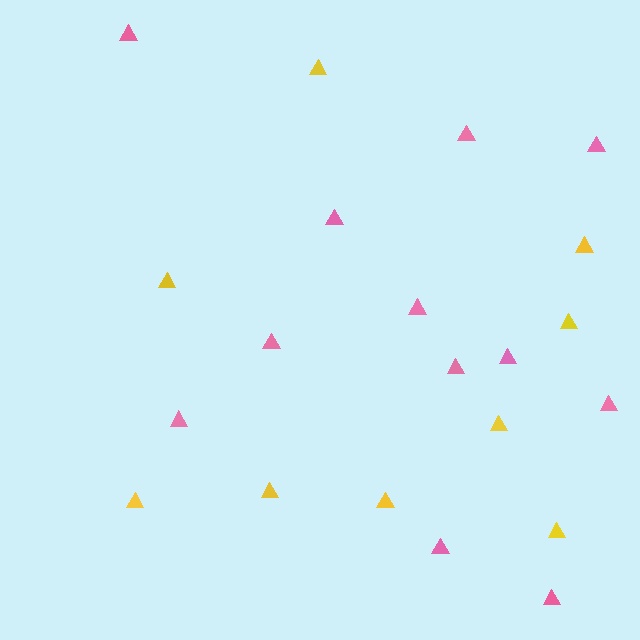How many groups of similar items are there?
There are 2 groups: one group of pink triangles (12) and one group of yellow triangles (9).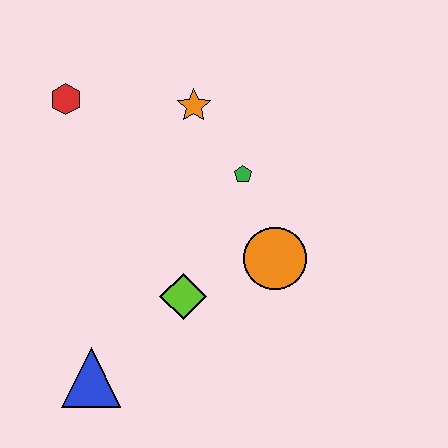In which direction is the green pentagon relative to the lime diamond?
The green pentagon is above the lime diamond.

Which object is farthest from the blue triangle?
The orange star is farthest from the blue triangle.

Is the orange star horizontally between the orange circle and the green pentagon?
No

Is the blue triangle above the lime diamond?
No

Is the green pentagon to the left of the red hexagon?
No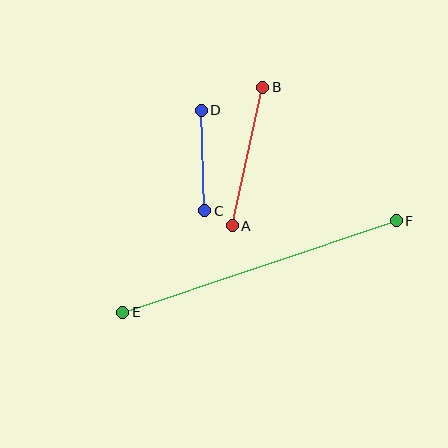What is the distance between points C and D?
The distance is approximately 101 pixels.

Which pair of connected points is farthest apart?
Points E and F are farthest apart.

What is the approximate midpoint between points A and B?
The midpoint is at approximately (247, 157) pixels.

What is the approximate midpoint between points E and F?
The midpoint is at approximately (260, 267) pixels.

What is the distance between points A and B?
The distance is approximately 142 pixels.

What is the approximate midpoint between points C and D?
The midpoint is at approximately (203, 161) pixels.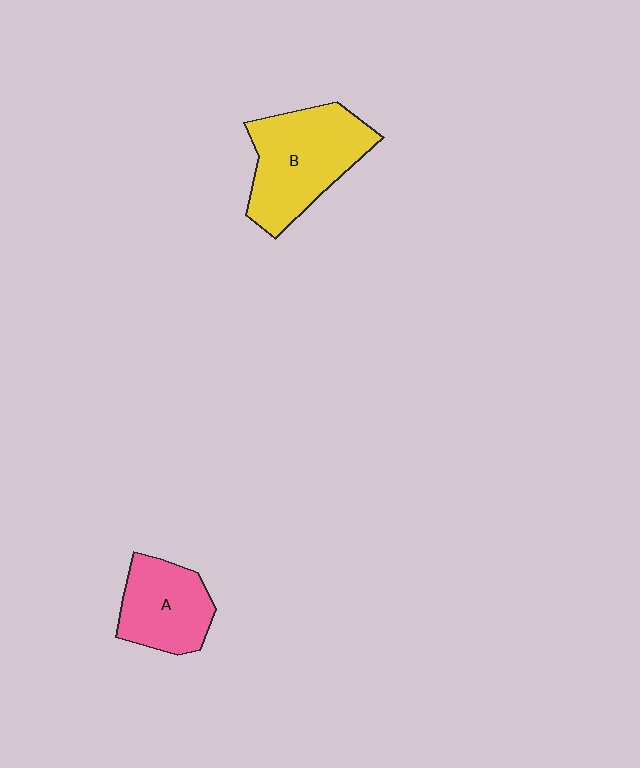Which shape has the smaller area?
Shape A (pink).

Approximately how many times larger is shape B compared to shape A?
Approximately 1.5 times.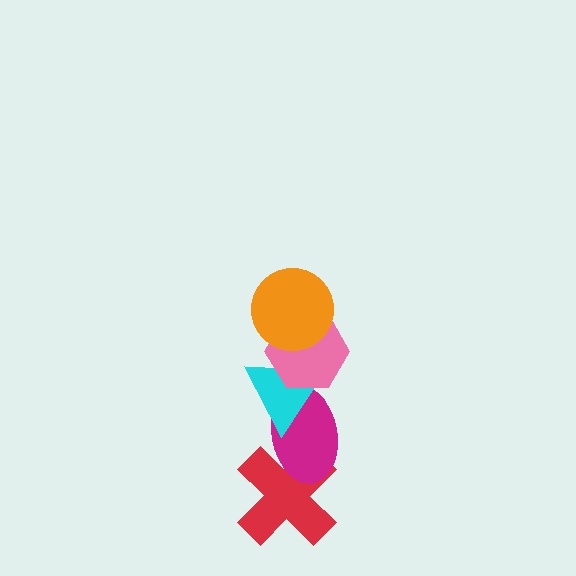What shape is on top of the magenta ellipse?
The cyan triangle is on top of the magenta ellipse.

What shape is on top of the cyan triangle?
The pink hexagon is on top of the cyan triangle.